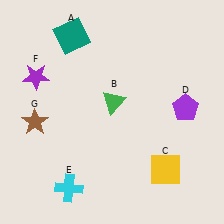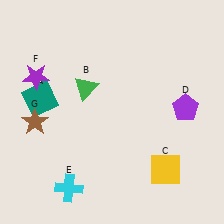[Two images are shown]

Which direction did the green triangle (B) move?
The green triangle (B) moved left.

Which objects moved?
The objects that moved are: the teal square (A), the green triangle (B).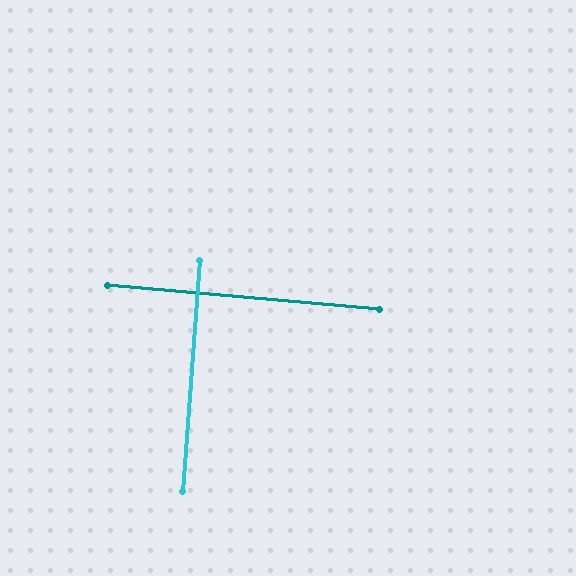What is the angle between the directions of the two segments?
Approximately 89 degrees.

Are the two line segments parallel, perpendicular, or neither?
Perpendicular — they meet at approximately 89°.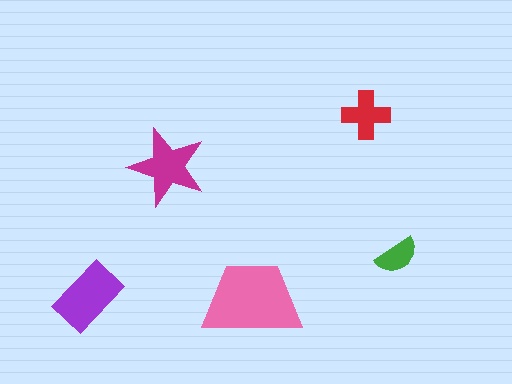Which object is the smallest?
The green semicircle.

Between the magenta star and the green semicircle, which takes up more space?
The magenta star.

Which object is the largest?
The pink trapezoid.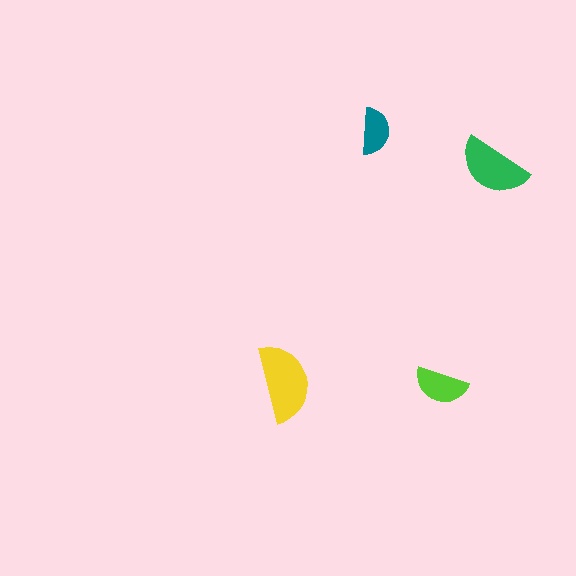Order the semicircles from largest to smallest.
the yellow one, the green one, the lime one, the teal one.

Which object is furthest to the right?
The green semicircle is rightmost.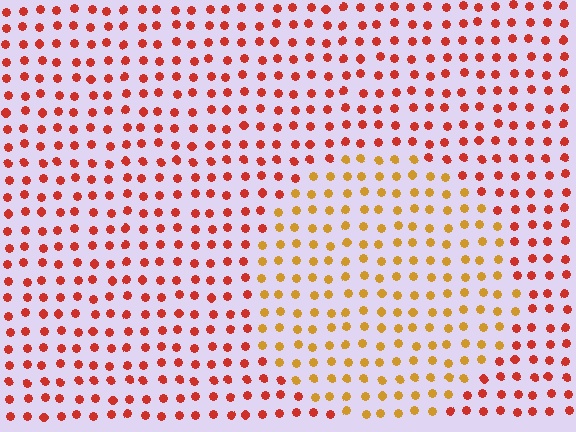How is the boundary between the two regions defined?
The boundary is defined purely by a slight shift in hue (about 38 degrees). Spacing, size, and orientation are identical on both sides.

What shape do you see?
I see a circle.